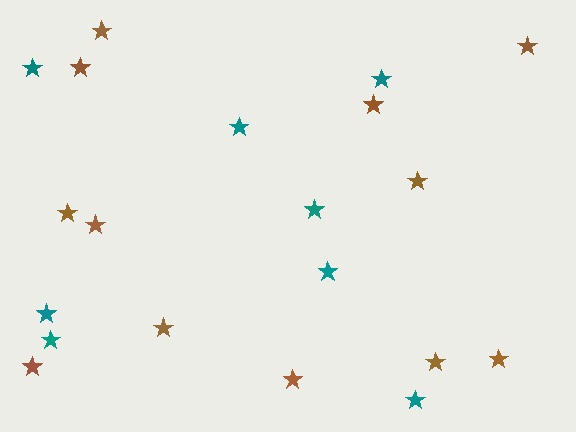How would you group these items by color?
There are 2 groups: one group of teal stars (8) and one group of brown stars (12).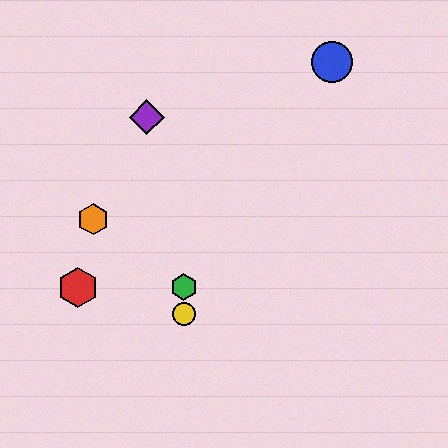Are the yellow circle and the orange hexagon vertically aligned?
No, the yellow circle is at x≈184 and the orange hexagon is at x≈93.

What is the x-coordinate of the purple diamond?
The purple diamond is at x≈147.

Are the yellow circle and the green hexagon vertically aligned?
Yes, both are at x≈184.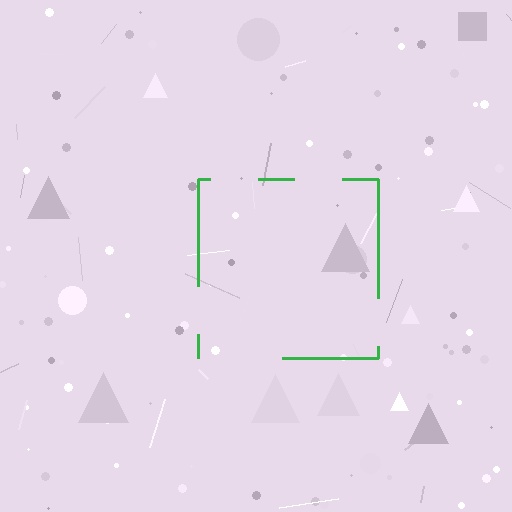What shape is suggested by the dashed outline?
The dashed outline suggests a square.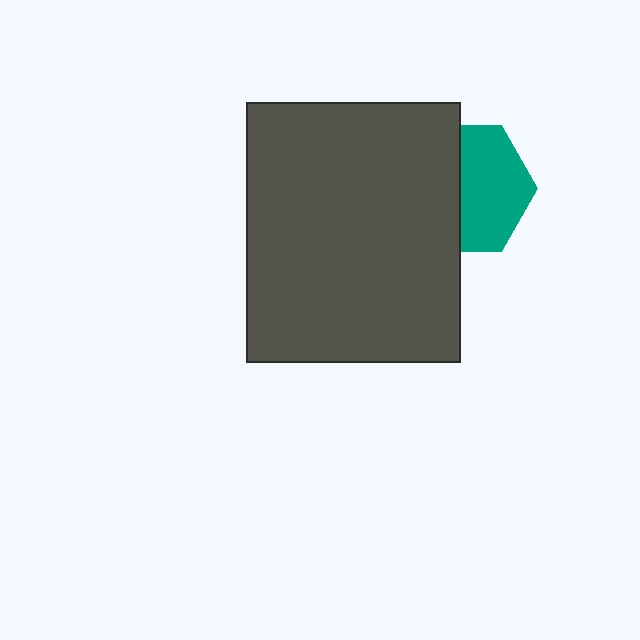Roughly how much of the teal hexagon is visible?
About half of it is visible (roughly 53%).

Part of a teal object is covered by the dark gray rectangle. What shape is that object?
It is a hexagon.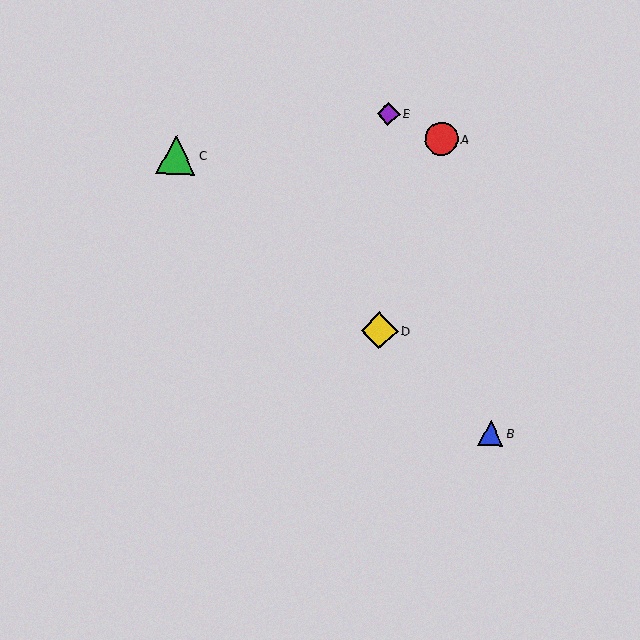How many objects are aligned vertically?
2 objects (D, E) are aligned vertically.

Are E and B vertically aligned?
No, E is at x≈388 and B is at x≈491.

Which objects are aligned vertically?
Objects D, E are aligned vertically.